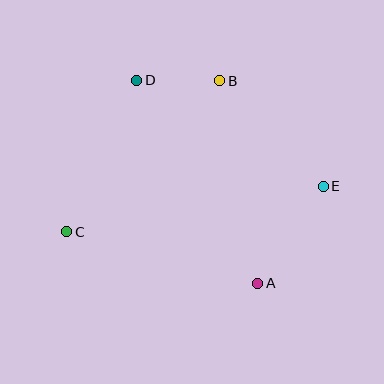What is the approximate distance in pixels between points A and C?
The distance between A and C is approximately 198 pixels.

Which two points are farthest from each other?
Points C and E are farthest from each other.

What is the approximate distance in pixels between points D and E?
The distance between D and E is approximately 215 pixels.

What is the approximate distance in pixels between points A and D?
The distance between A and D is approximately 237 pixels.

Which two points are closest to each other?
Points B and D are closest to each other.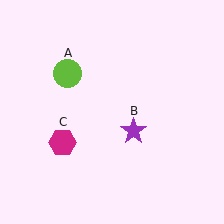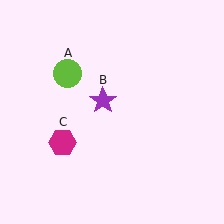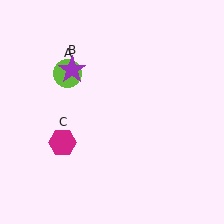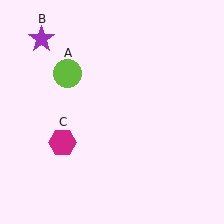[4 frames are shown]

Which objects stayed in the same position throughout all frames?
Lime circle (object A) and magenta hexagon (object C) remained stationary.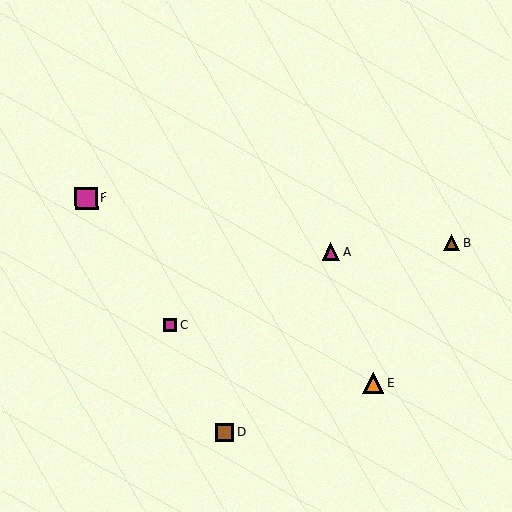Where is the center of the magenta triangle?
The center of the magenta triangle is at (331, 252).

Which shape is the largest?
The magenta square (labeled F) is the largest.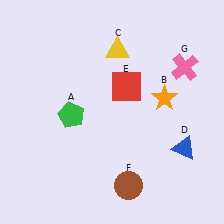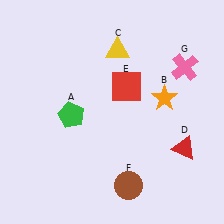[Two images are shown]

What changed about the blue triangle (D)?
In Image 1, D is blue. In Image 2, it changed to red.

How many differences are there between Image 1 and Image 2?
There is 1 difference between the two images.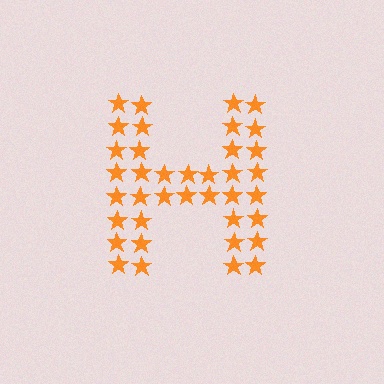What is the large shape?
The large shape is the letter H.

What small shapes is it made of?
It is made of small stars.